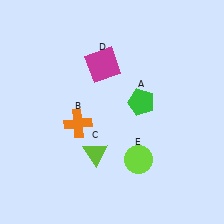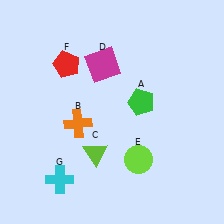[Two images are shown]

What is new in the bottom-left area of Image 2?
A cyan cross (G) was added in the bottom-left area of Image 2.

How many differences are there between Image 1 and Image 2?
There are 2 differences between the two images.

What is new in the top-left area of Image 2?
A red pentagon (F) was added in the top-left area of Image 2.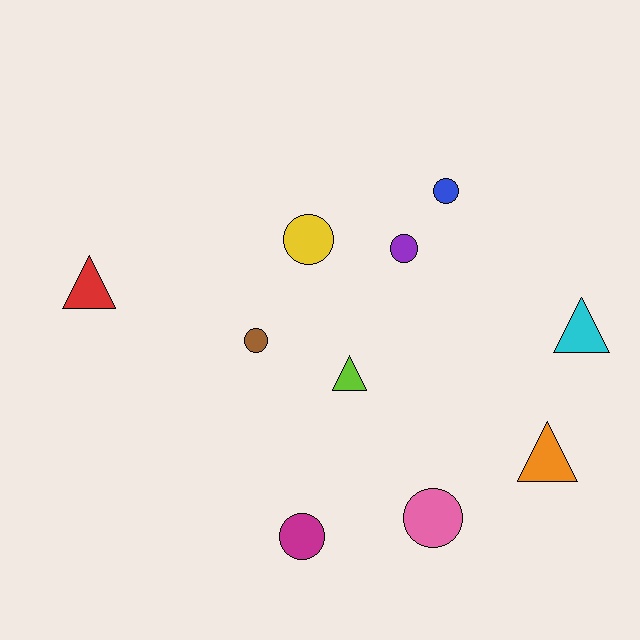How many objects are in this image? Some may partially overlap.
There are 10 objects.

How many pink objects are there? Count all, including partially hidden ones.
There is 1 pink object.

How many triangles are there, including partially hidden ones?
There are 4 triangles.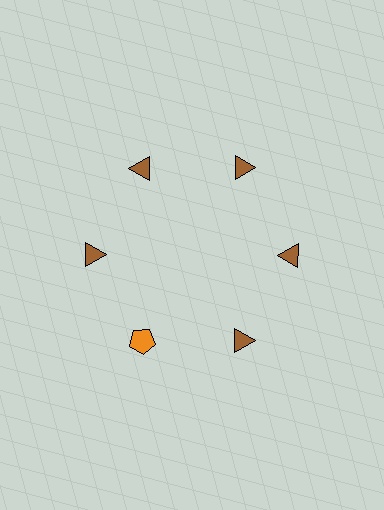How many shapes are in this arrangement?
There are 6 shapes arranged in a ring pattern.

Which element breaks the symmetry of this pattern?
The orange pentagon at roughly the 7 o'clock position breaks the symmetry. All other shapes are brown triangles.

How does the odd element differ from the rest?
It differs in both color (orange instead of brown) and shape (pentagon instead of triangle).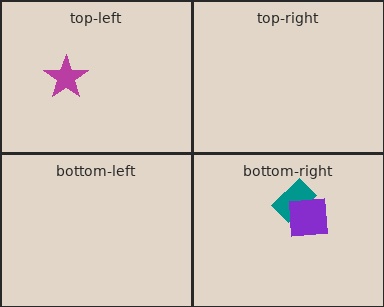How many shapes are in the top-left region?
1.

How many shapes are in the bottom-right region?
2.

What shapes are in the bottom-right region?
The teal rectangle, the purple square.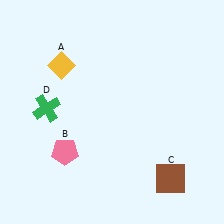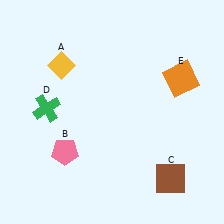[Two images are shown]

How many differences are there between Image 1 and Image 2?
There is 1 difference between the two images.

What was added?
An orange square (E) was added in Image 2.